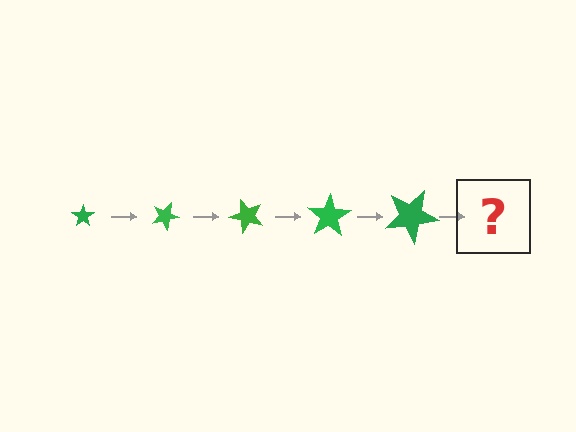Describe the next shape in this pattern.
It should be a star, larger than the previous one and rotated 125 degrees from the start.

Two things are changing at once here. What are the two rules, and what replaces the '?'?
The two rules are that the star grows larger each step and it rotates 25 degrees each step. The '?' should be a star, larger than the previous one and rotated 125 degrees from the start.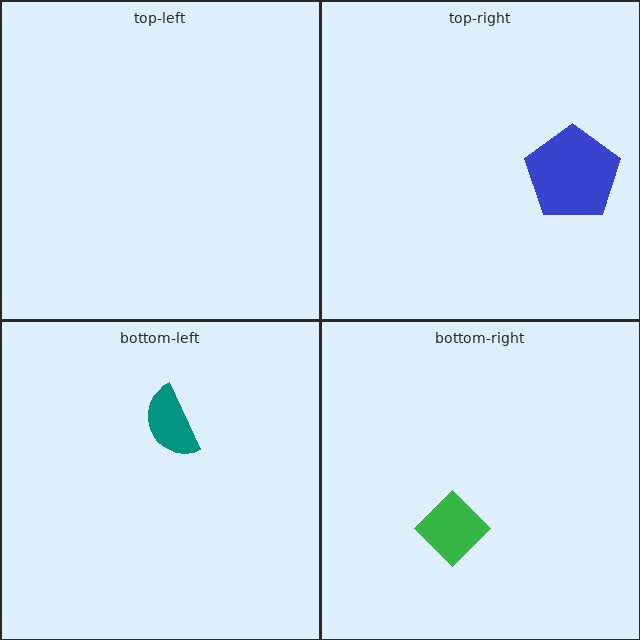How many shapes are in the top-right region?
1.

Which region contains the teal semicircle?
The bottom-left region.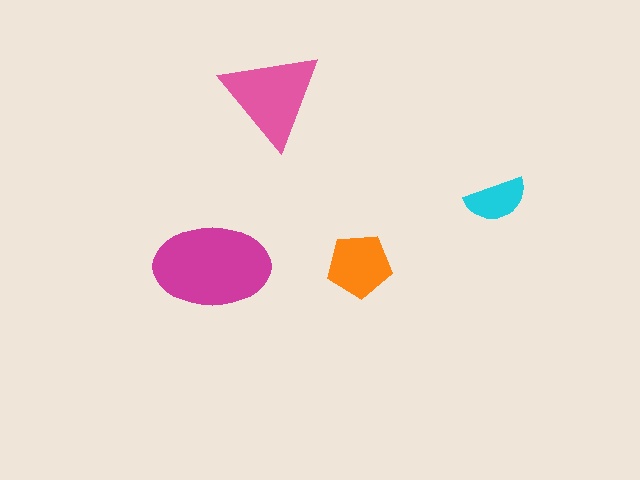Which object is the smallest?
The cyan semicircle.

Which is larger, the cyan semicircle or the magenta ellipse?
The magenta ellipse.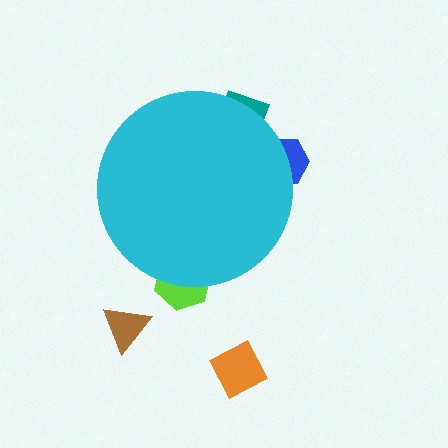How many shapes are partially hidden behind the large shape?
3 shapes are partially hidden.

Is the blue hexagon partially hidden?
Yes, the blue hexagon is partially hidden behind the cyan circle.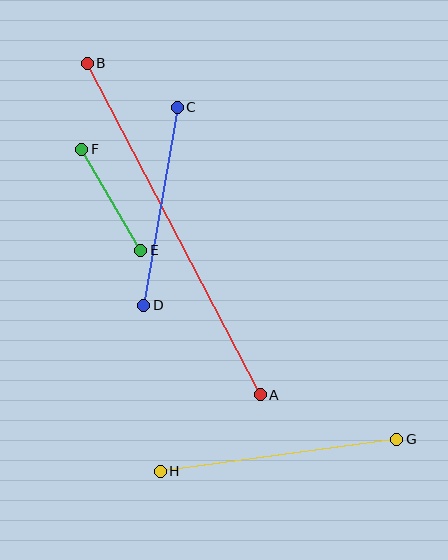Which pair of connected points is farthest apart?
Points A and B are farthest apart.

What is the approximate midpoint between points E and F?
The midpoint is at approximately (111, 200) pixels.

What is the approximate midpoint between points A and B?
The midpoint is at approximately (174, 229) pixels.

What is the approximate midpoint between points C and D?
The midpoint is at approximately (161, 206) pixels.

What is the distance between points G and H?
The distance is approximately 239 pixels.